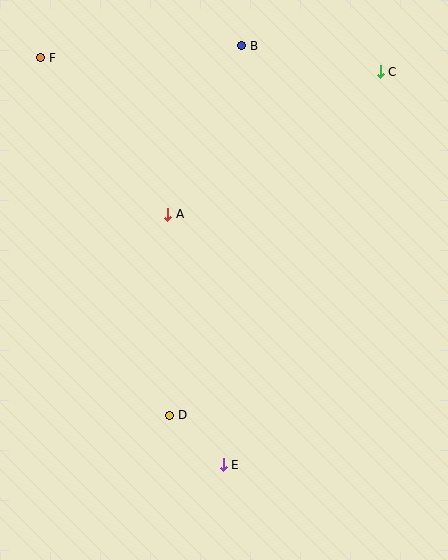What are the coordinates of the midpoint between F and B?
The midpoint between F and B is at (141, 52).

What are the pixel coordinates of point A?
Point A is at (168, 214).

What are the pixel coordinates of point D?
Point D is at (170, 415).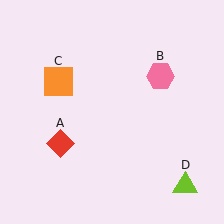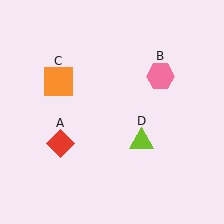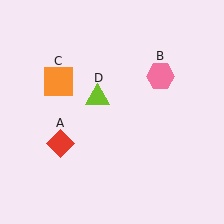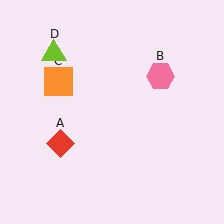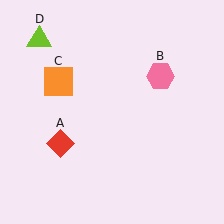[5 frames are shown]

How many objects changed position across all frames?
1 object changed position: lime triangle (object D).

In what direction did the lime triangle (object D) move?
The lime triangle (object D) moved up and to the left.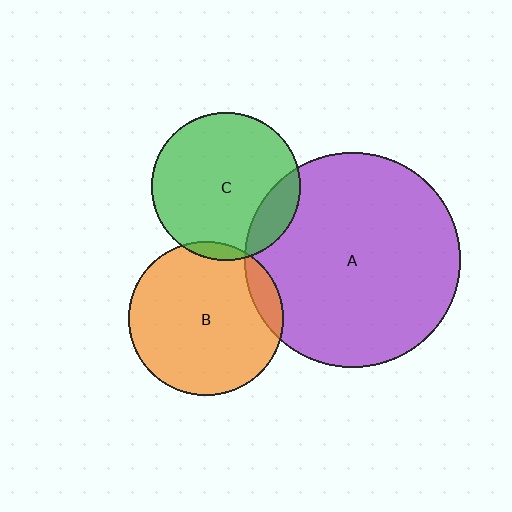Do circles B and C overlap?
Yes.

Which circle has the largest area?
Circle A (purple).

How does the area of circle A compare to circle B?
Approximately 2.0 times.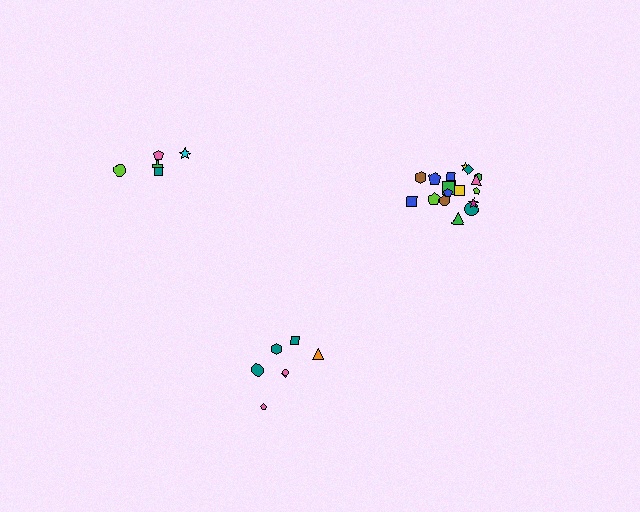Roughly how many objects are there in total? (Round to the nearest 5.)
Roughly 30 objects in total.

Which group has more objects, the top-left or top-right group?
The top-right group.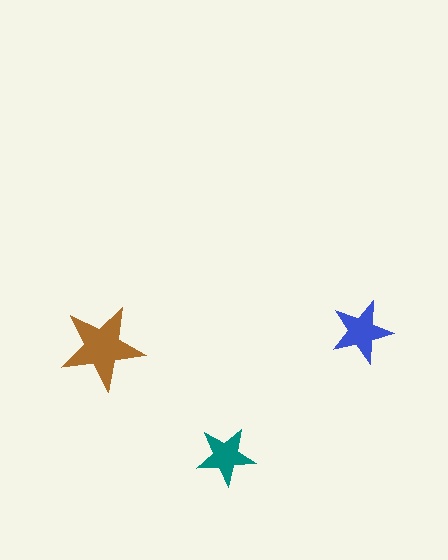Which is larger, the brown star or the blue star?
The brown one.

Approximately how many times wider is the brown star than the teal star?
About 1.5 times wider.